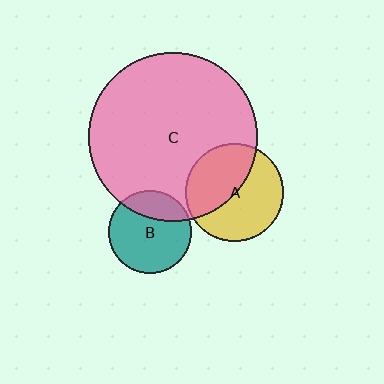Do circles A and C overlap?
Yes.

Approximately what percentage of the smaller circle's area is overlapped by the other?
Approximately 45%.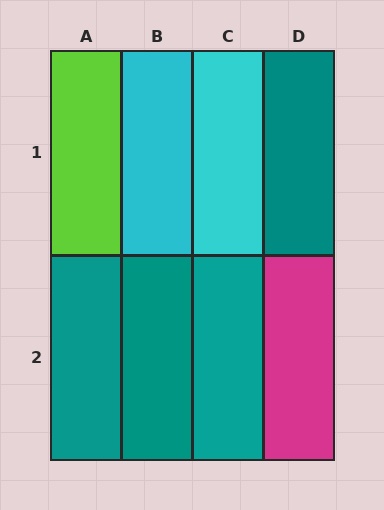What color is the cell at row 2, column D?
Magenta.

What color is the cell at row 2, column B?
Teal.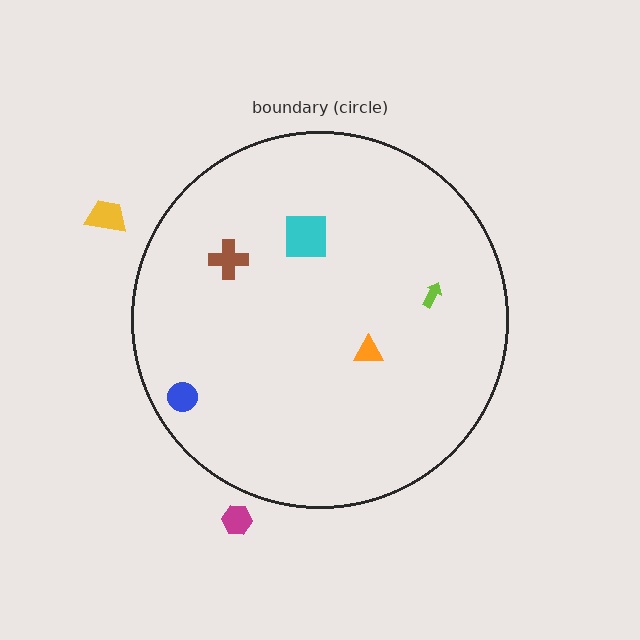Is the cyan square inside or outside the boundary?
Inside.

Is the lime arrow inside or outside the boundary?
Inside.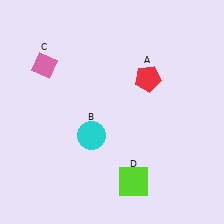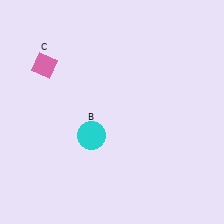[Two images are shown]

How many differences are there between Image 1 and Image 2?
There are 2 differences between the two images.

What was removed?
The lime square (D), the red pentagon (A) were removed in Image 2.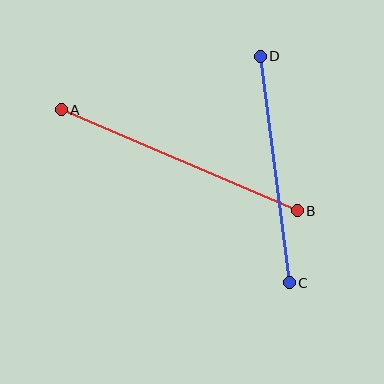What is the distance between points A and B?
The distance is approximately 257 pixels.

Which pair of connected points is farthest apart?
Points A and B are farthest apart.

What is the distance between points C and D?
The distance is approximately 228 pixels.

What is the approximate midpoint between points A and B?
The midpoint is at approximately (179, 160) pixels.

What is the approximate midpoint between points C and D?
The midpoint is at approximately (275, 170) pixels.